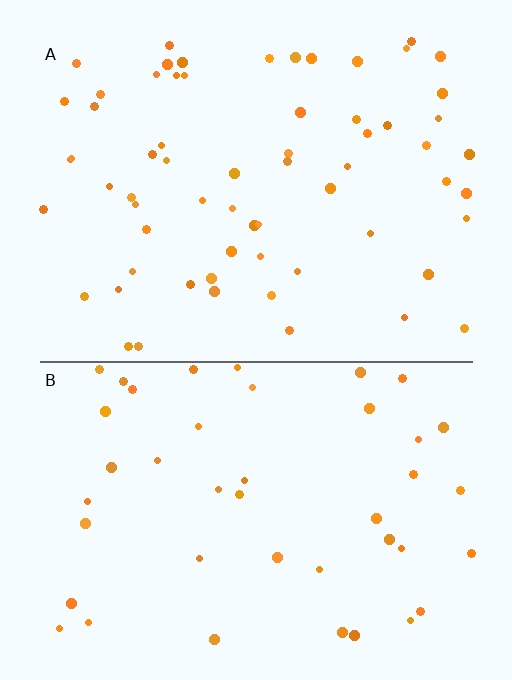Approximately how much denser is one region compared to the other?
Approximately 1.5× — region A over region B.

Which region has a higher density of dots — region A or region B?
A (the top).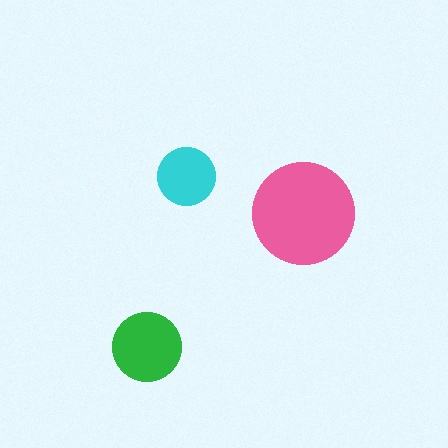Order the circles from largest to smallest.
the pink one, the green one, the cyan one.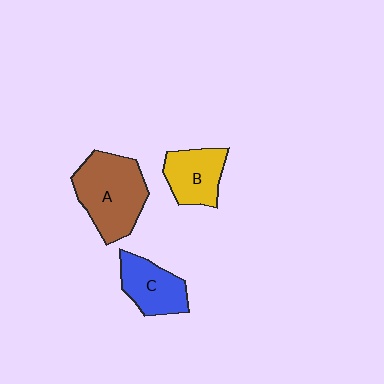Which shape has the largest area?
Shape A (brown).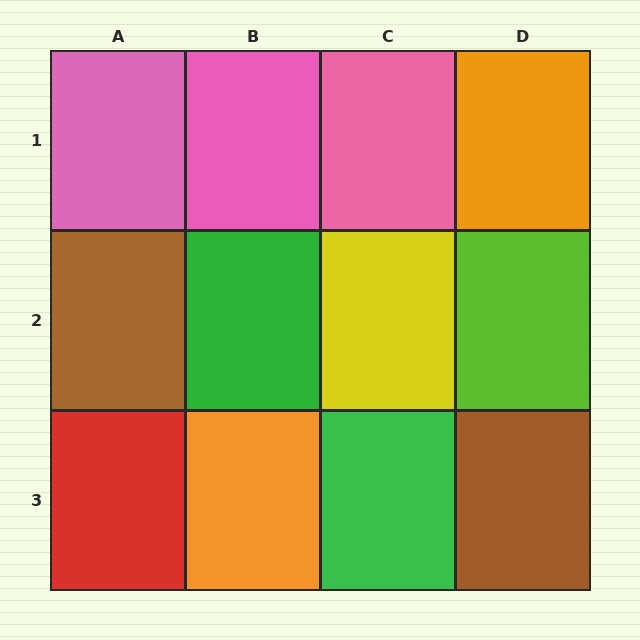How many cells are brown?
2 cells are brown.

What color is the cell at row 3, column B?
Orange.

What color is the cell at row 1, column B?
Pink.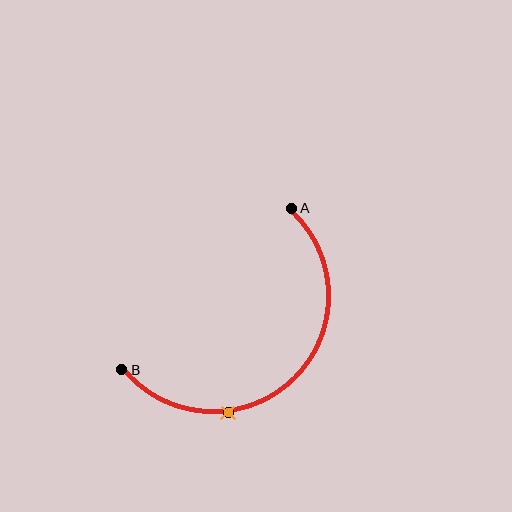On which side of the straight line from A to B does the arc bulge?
The arc bulges below and to the right of the straight line connecting A and B.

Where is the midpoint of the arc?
The arc midpoint is the point on the curve farthest from the straight line joining A and B. It sits below and to the right of that line.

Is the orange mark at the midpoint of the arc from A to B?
No. The orange mark lies on the arc but is closer to endpoint B. The arc midpoint would be at the point on the curve equidistant along the arc from both A and B.